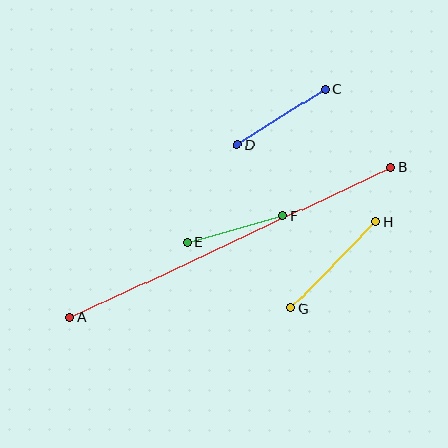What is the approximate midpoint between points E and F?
The midpoint is at approximately (235, 229) pixels.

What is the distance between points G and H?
The distance is approximately 121 pixels.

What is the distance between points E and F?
The distance is approximately 99 pixels.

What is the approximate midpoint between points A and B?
The midpoint is at approximately (231, 242) pixels.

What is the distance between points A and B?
The distance is approximately 354 pixels.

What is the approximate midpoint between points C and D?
The midpoint is at approximately (281, 117) pixels.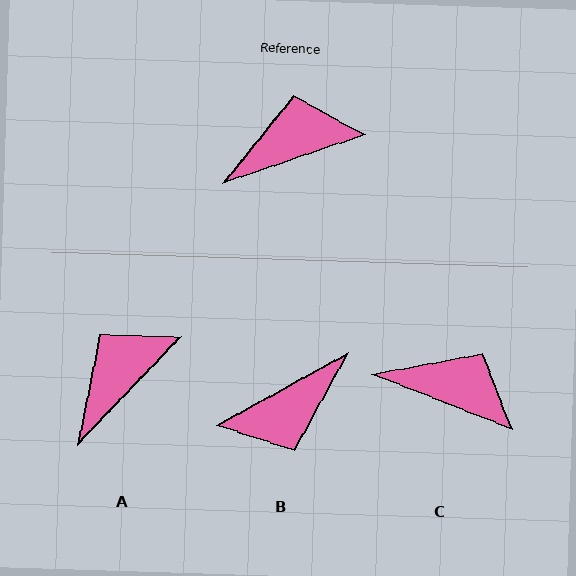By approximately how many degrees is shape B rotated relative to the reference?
Approximately 170 degrees clockwise.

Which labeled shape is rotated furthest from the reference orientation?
B, about 170 degrees away.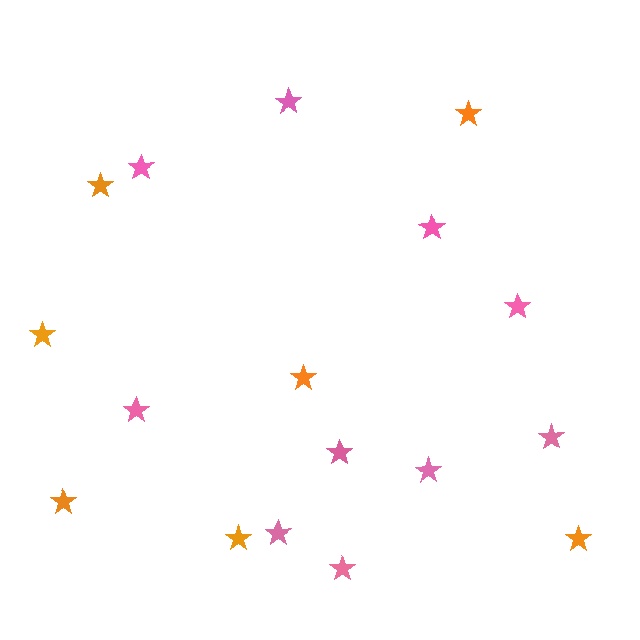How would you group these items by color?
There are 2 groups: one group of pink stars (10) and one group of orange stars (7).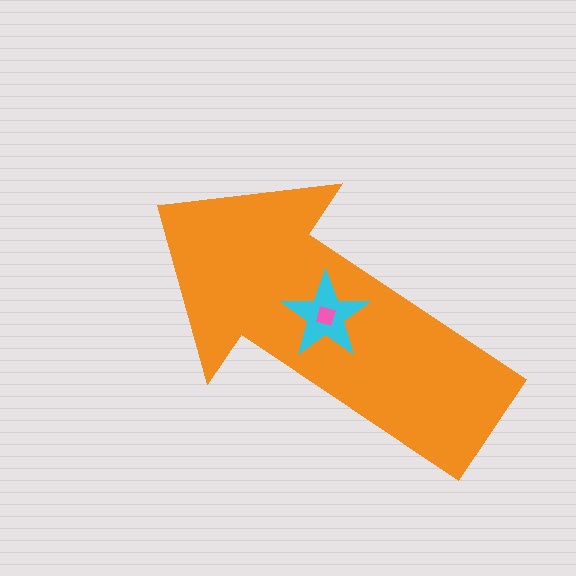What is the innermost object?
The pink square.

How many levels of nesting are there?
3.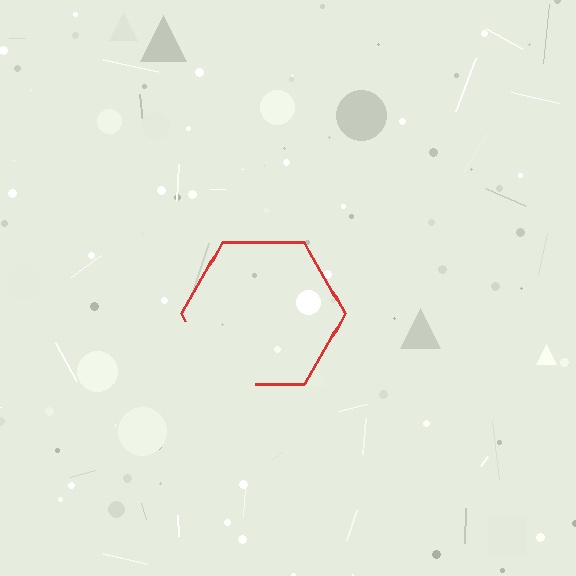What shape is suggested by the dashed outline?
The dashed outline suggests a hexagon.